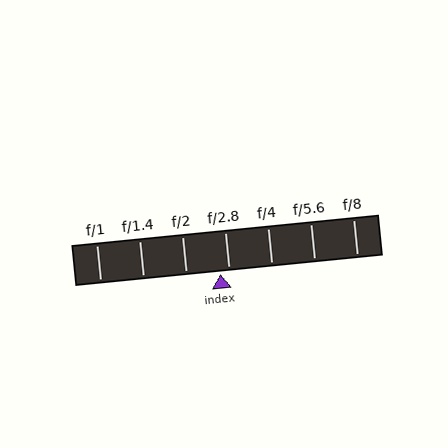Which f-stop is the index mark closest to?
The index mark is closest to f/2.8.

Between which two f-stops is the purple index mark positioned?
The index mark is between f/2 and f/2.8.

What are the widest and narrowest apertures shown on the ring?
The widest aperture shown is f/1 and the narrowest is f/8.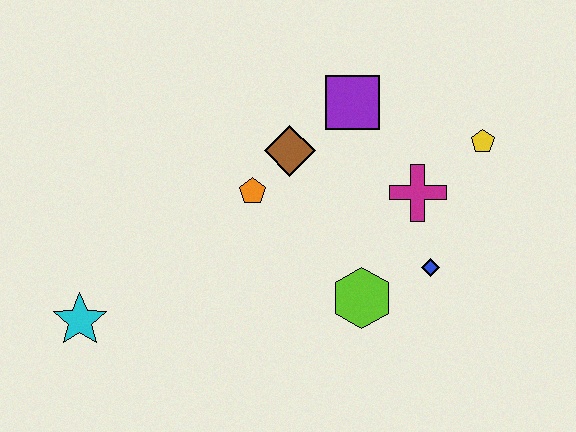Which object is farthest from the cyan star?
The yellow pentagon is farthest from the cyan star.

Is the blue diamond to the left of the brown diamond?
No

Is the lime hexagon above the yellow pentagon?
No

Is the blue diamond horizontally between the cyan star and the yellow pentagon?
Yes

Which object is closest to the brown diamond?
The orange pentagon is closest to the brown diamond.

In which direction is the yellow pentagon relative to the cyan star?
The yellow pentagon is to the right of the cyan star.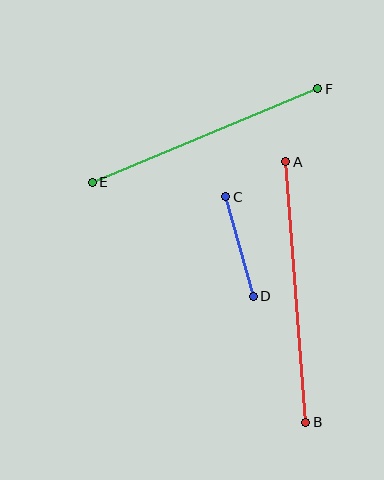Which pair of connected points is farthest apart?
Points A and B are farthest apart.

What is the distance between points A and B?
The distance is approximately 261 pixels.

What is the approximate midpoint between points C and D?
The midpoint is at approximately (240, 247) pixels.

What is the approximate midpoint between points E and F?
The midpoint is at approximately (205, 135) pixels.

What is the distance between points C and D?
The distance is approximately 103 pixels.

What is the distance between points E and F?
The distance is approximately 244 pixels.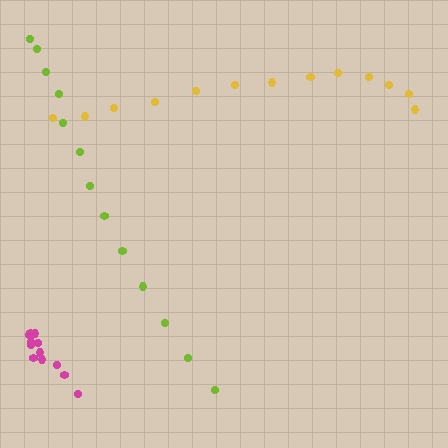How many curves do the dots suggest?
There are 3 distinct paths.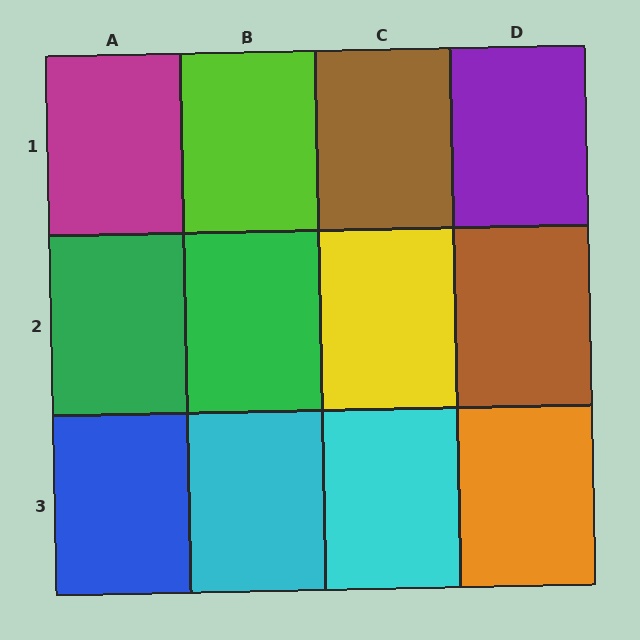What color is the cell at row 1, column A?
Magenta.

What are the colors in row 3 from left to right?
Blue, cyan, cyan, orange.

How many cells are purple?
1 cell is purple.